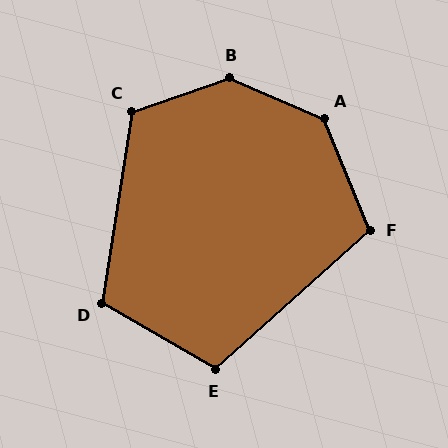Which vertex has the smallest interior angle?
E, at approximately 108 degrees.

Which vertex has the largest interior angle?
B, at approximately 139 degrees.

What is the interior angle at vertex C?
Approximately 117 degrees (obtuse).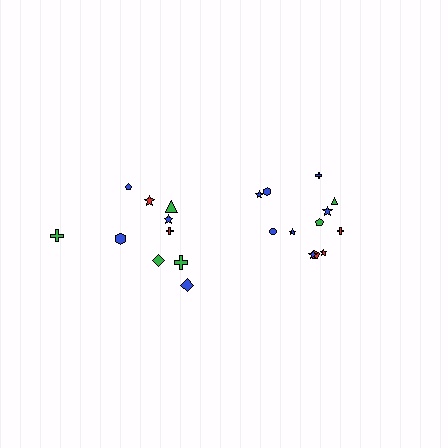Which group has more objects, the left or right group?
The right group.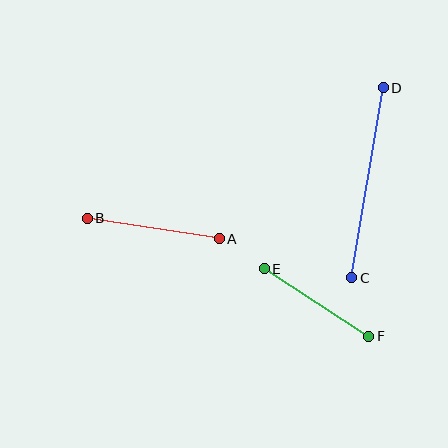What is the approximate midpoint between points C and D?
The midpoint is at approximately (368, 183) pixels.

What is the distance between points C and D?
The distance is approximately 193 pixels.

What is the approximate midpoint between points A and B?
The midpoint is at approximately (153, 228) pixels.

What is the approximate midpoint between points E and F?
The midpoint is at approximately (317, 303) pixels.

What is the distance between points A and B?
The distance is approximately 133 pixels.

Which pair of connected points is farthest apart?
Points C and D are farthest apart.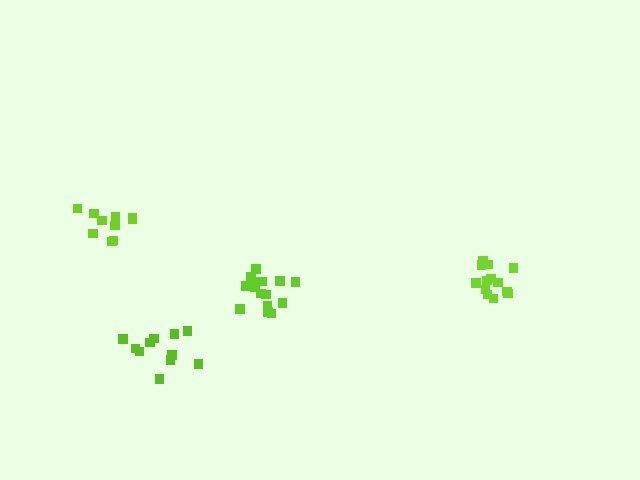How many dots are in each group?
Group 1: 13 dots, Group 2: 11 dots, Group 3: 10 dots, Group 4: 16 dots (50 total).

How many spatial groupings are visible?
There are 4 spatial groupings.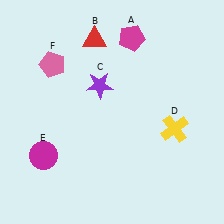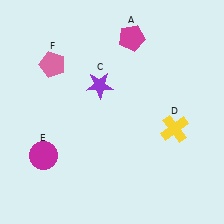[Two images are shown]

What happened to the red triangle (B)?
The red triangle (B) was removed in Image 2. It was in the top-left area of Image 1.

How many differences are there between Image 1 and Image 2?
There is 1 difference between the two images.